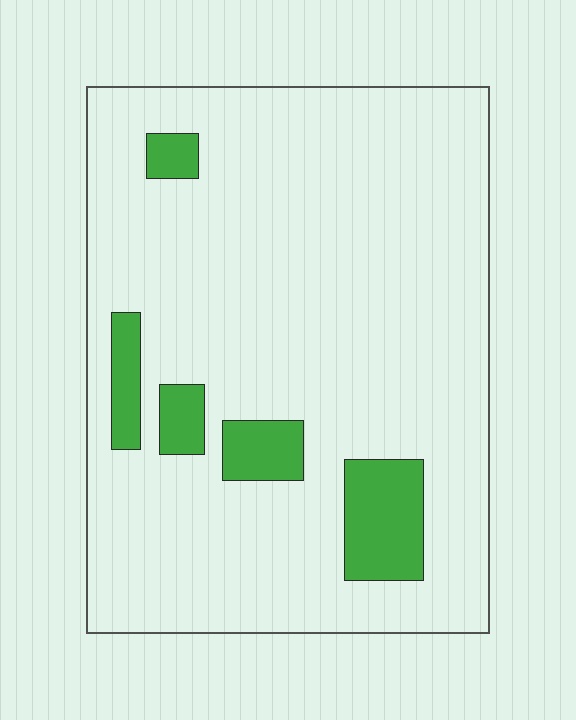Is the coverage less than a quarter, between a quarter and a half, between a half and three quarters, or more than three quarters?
Less than a quarter.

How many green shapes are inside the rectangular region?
5.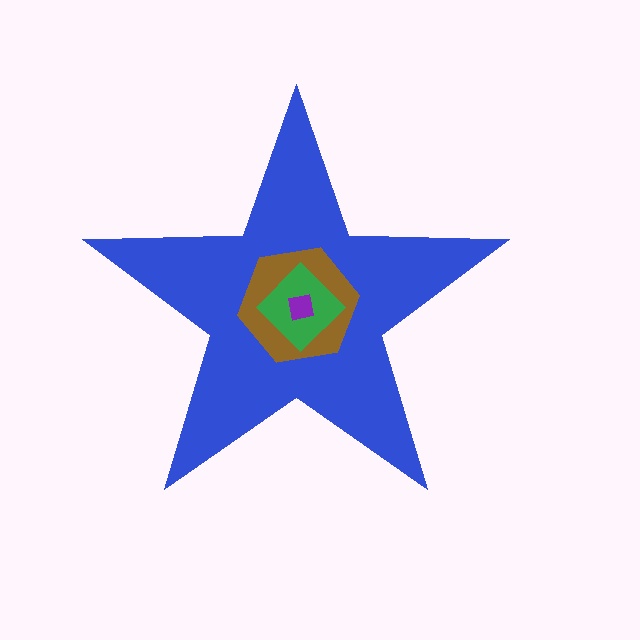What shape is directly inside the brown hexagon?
The green diamond.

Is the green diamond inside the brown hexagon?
Yes.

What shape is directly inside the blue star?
The brown hexagon.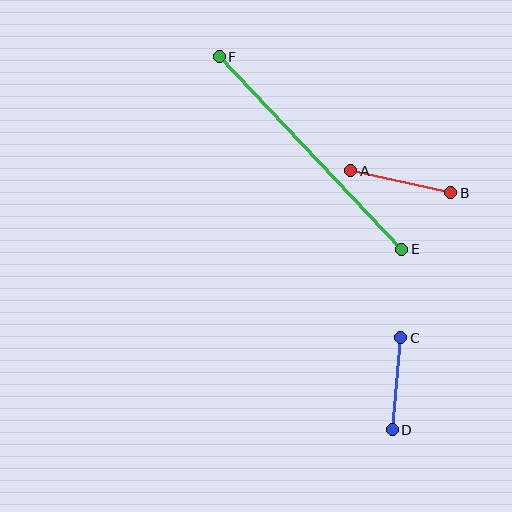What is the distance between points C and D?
The distance is approximately 92 pixels.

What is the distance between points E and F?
The distance is approximately 265 pixels.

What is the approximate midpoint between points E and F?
The midpoint is at approximately (310, 153) pixels.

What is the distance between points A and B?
The distance is approximately 103 pixels.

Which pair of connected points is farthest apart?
Points E and F are farthest apart.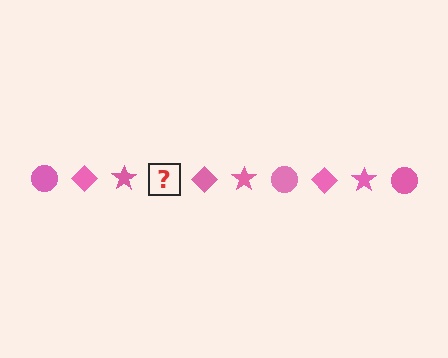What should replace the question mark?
The question mark should be replaced with a pink circle.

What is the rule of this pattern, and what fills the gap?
The rule is that the pattern cycles through circle, diamond, star shapes in pink. The gap should be filled with a pink circle.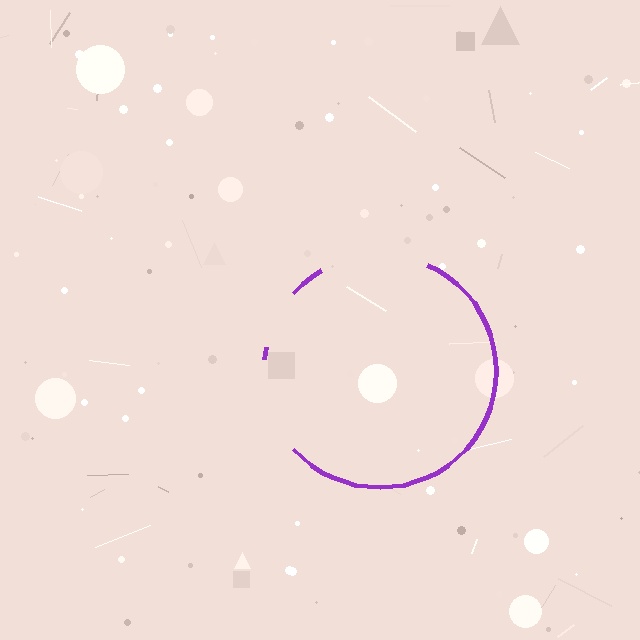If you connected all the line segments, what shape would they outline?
They would outline a circle.